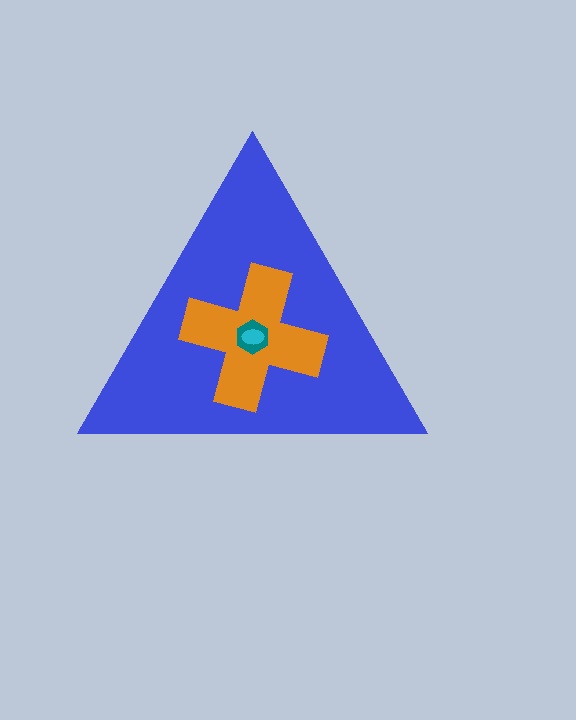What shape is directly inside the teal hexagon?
The cyan ellipse.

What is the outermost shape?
The blue triangle.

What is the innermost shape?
The cyan ellipse.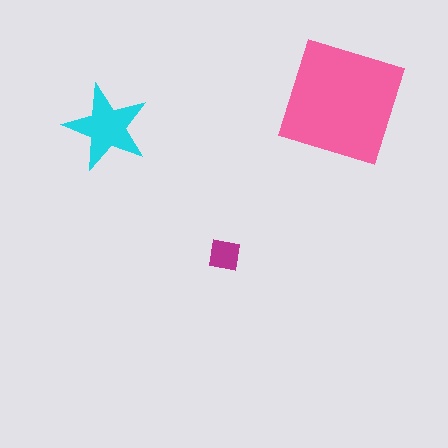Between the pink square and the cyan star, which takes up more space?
The pink square.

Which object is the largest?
The pink square.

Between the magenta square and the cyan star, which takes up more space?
The cyan star.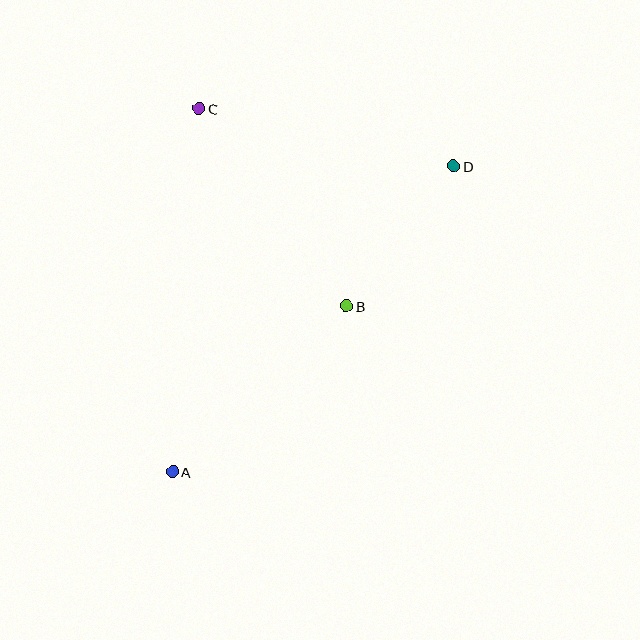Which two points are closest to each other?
Points B and D are closest to each other.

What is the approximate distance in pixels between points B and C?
The distance between B and C is approximately 247 pixels.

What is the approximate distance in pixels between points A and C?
The distance between A and C is approximately 364 pixels.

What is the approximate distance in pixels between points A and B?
The distance between A and B is approximately 240 pixels.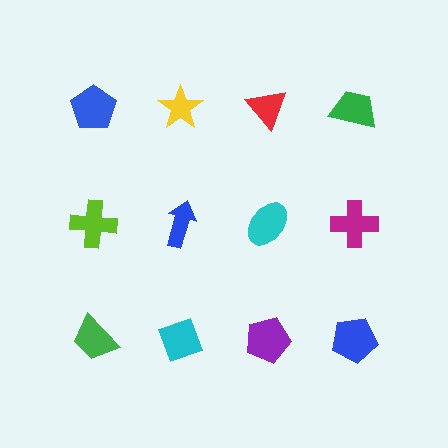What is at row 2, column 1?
A lime cross.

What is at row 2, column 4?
A magenta cross.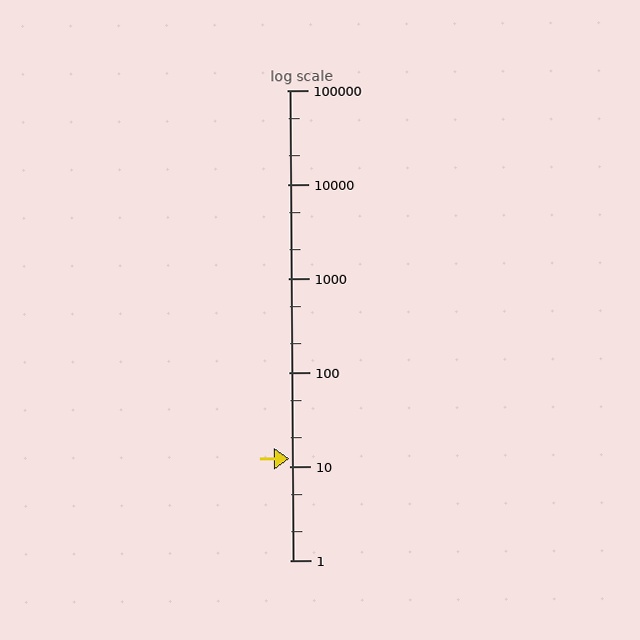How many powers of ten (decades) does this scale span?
The scale spans 5 decades, from 1 to 100000.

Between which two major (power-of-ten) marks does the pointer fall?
The pointer is between 10 and 100.